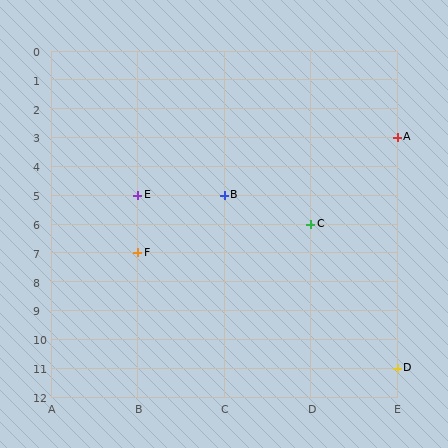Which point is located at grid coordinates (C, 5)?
Point B is at (C, 5).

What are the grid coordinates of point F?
Point F is at grid coordinates (B, 7).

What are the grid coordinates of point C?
Point C is at grid coordinates (D, 6).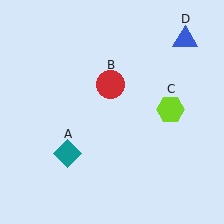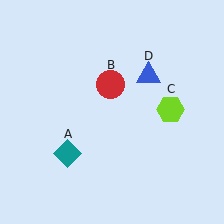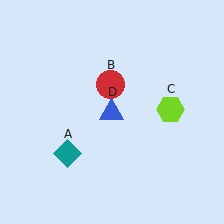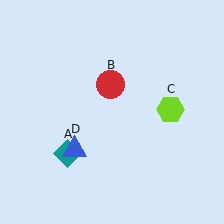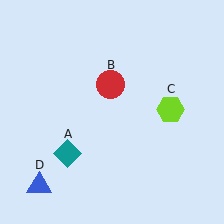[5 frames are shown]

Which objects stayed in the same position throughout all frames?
Teal diamond (object A) and red circle (object B) and lime hexagon (object C) remained stationary.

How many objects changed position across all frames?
1 object changed position: blue triangle (object D).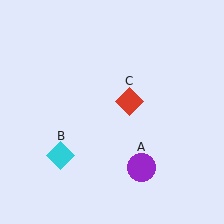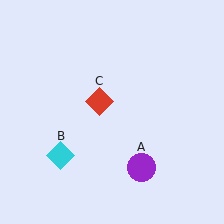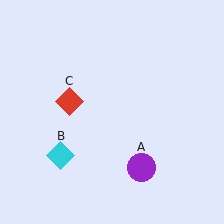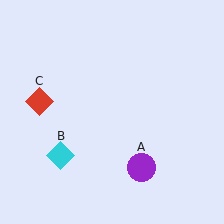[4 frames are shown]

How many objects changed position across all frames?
1 object changed position: red diamond (object C).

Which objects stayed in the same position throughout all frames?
Purple circle (object A) and cyan diamond (object B) remained stationary.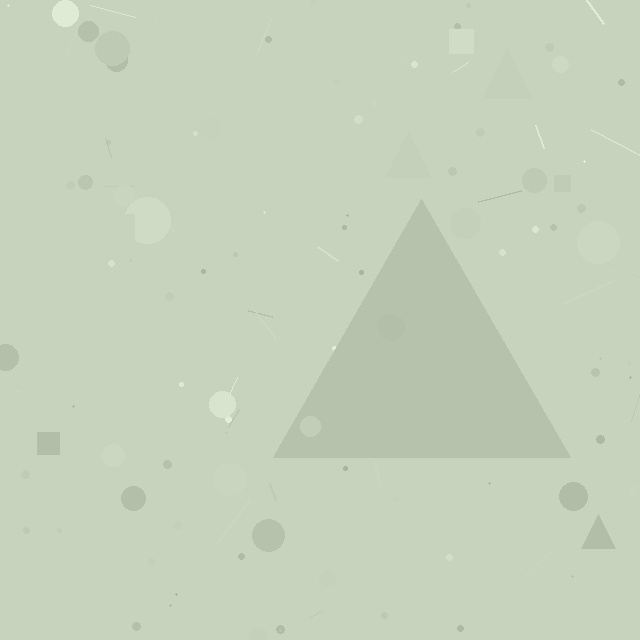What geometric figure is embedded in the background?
A triangle is embedded in the background.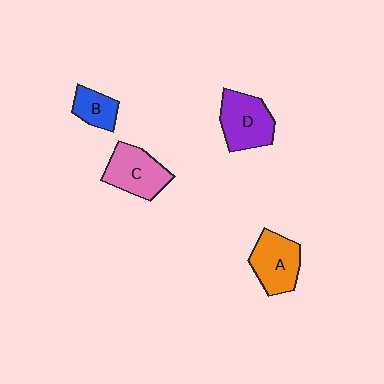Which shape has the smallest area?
Shape B (blue).